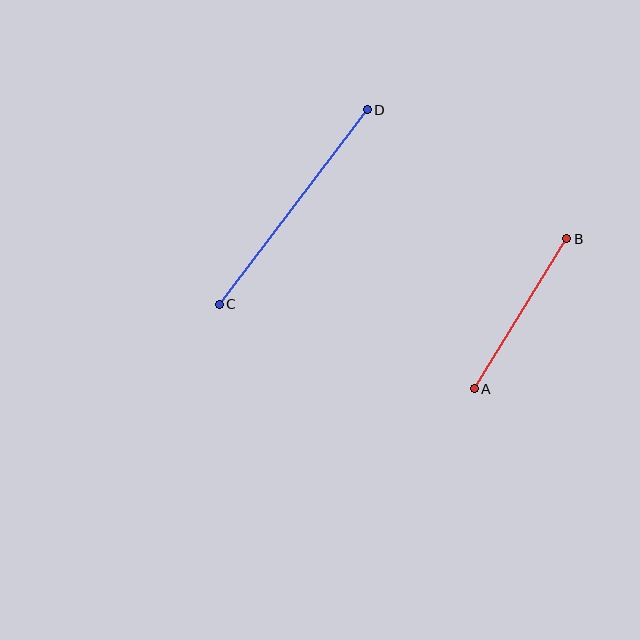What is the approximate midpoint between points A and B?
The midpoint is at approximately (520, 314) pixels.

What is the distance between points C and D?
The distance is approximately 245 pixels.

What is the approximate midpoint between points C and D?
The midpoint is at approximately (293, 207) pixels.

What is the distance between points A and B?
The distance is approximately 176 pixels.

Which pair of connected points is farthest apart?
Points C and D are farthest apart.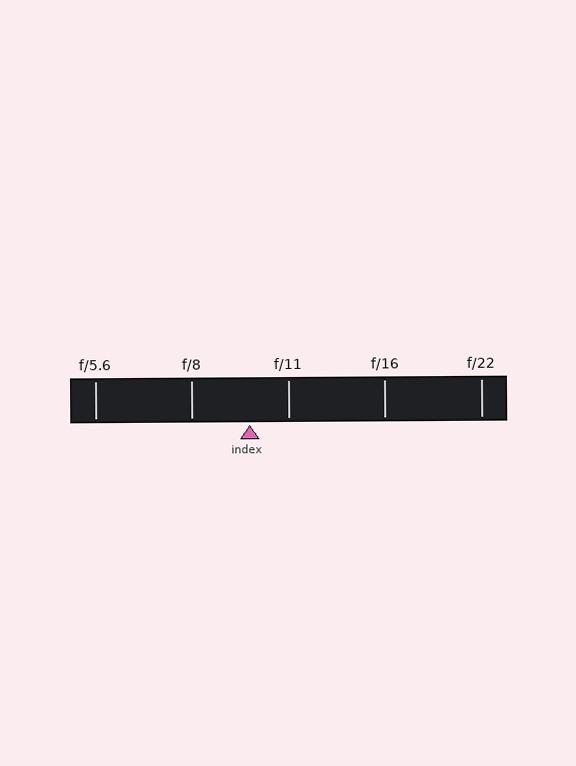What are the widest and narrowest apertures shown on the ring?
The widest aperture shown is f/5.6 and the narrowest is f/22.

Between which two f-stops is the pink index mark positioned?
The index mark is between f/8 and f/11.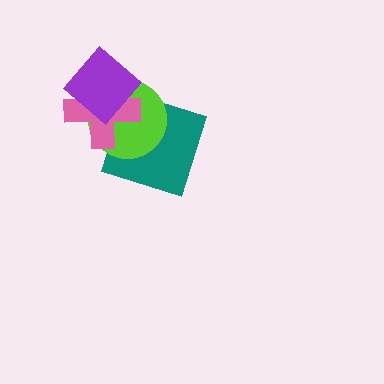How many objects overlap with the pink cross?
3 objects overlap with the pink cross.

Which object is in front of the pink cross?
The purple diamond is in front of the pink cross.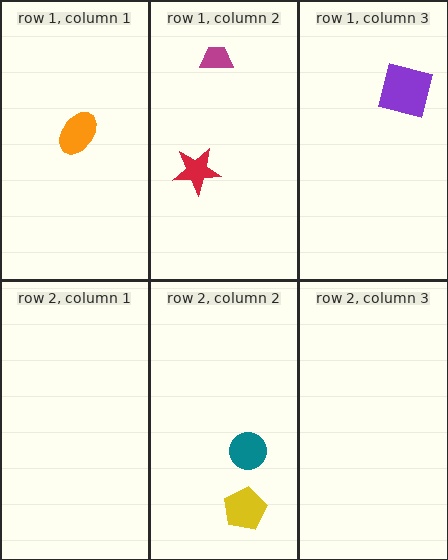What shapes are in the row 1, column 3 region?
The purple square.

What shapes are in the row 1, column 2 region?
The red star, the magenta trapezoid.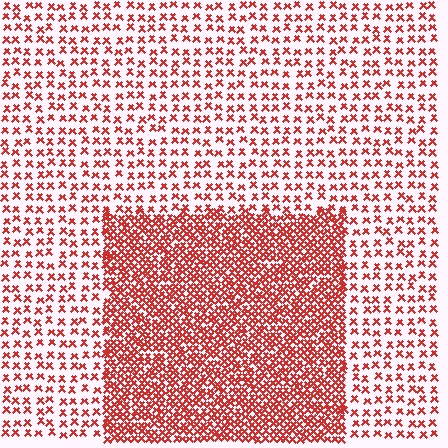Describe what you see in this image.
The image contains small red elements arranged at two different densities. A rectangle-shaped region is visible where the elements are more densely packed than the surrounding area.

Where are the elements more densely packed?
The elements are more densely packed inside the rectangle boundary.